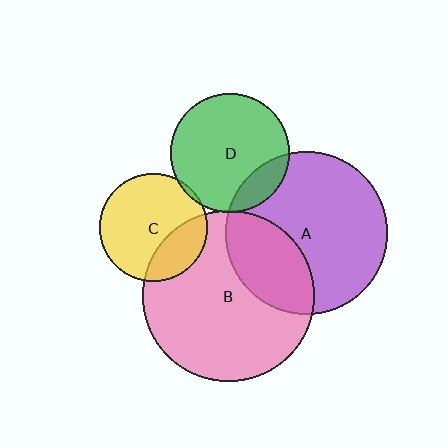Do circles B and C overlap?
Yes.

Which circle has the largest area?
Circle B (pink).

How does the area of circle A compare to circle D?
Approximately 1.9 times.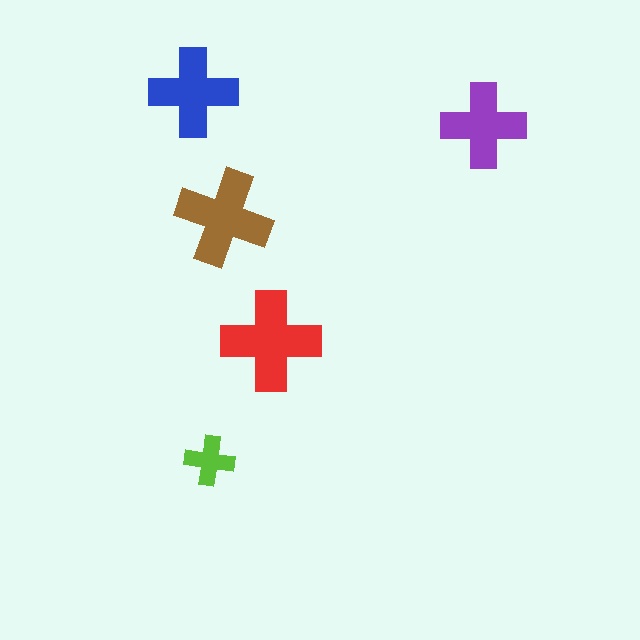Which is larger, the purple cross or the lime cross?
The purple one.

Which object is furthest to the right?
The purple cross is rightmost.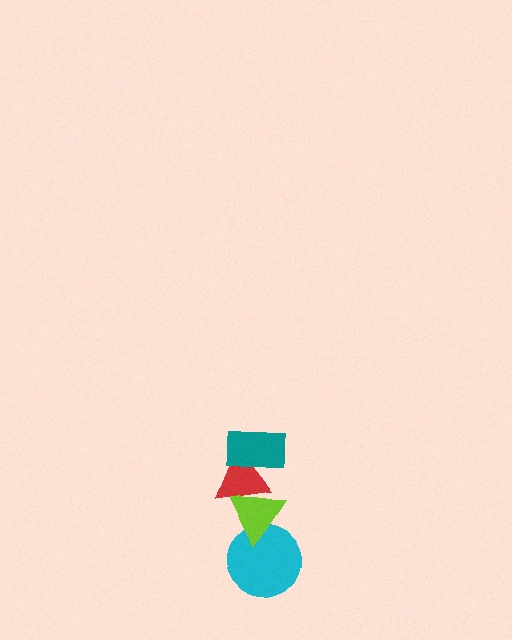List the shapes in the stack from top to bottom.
From top to bottom: the teal rectangle, the red triangle, the lime triangle, the cyan circle.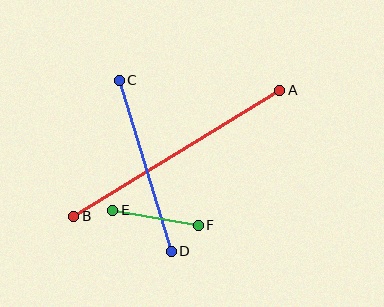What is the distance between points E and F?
The distance is approximately 87 pixels.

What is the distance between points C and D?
The distance is approximately 178 pixels.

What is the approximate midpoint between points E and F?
The midpoint is at approximately (155, 218) pixels.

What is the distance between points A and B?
The distance is approximately 242 pixels.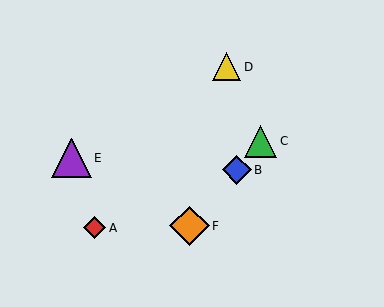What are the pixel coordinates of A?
Object A is at (95, 228).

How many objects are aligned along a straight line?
3 objects (B, C, F) are aligned along a straight line.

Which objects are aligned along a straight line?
Objects B, C, F are aligned along a straight line.